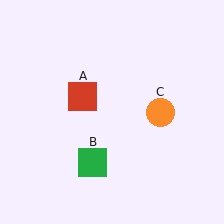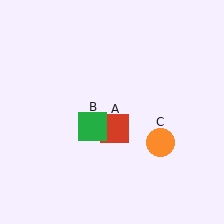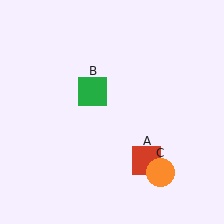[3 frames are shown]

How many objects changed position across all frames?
3 objects changed position: red square (object A), green square (object B), orange circle (object C).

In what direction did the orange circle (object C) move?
The orange circle (object C) moved down.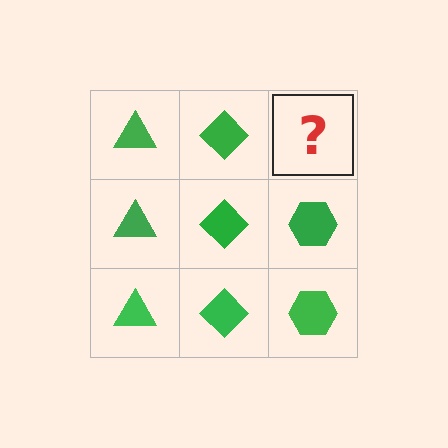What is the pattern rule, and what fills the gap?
The rule is that each column has a consistent shape. The gap should be filled with a green hexagon.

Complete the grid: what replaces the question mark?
The question mark should be replaced with a green hexagon.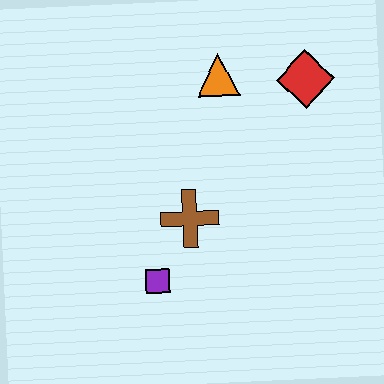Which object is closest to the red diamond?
The orange triangle is closest to the red diamond.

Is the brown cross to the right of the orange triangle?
No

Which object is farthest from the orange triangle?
The purple square is farthest from the orange triangle.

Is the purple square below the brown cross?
Yes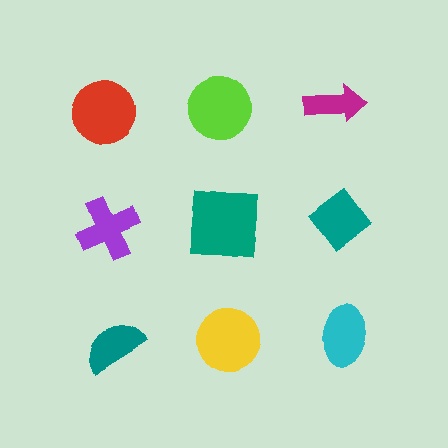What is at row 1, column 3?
A magenta arrow.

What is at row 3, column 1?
A teal semicircle.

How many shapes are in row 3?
3 shapes.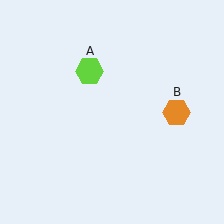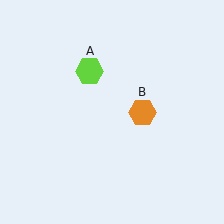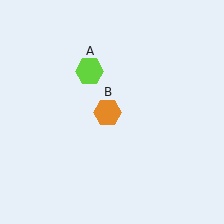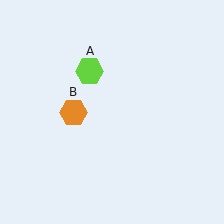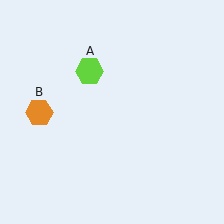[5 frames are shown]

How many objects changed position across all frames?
1 object changed position: orange hexagon (object B).